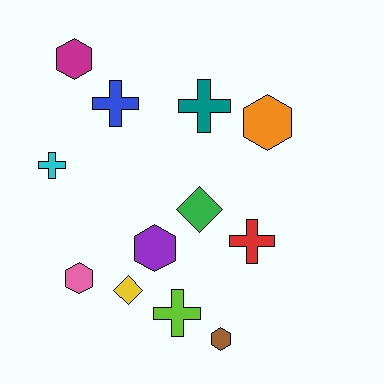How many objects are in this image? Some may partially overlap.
There are 12 objects.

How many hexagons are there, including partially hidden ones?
There are 5 hexagons.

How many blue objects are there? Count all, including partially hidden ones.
There is 1 blue object.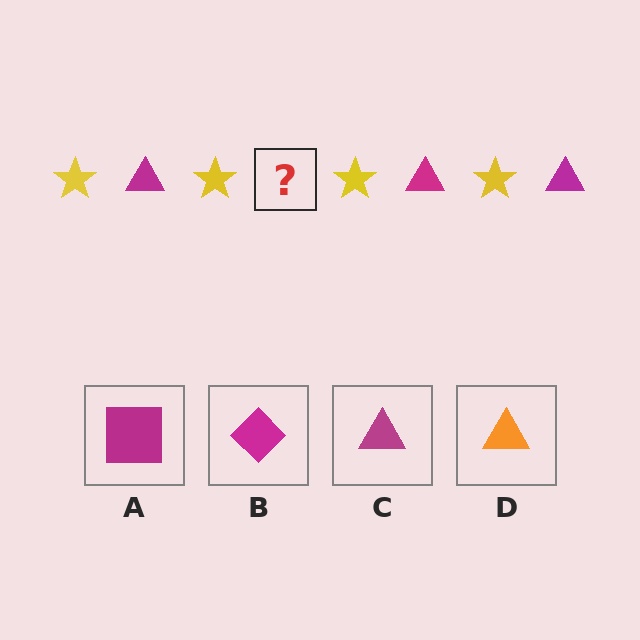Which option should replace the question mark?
Option C.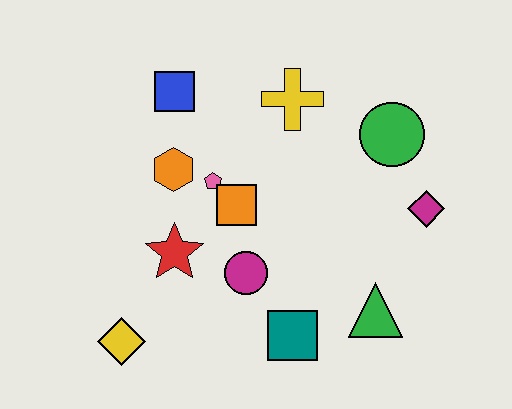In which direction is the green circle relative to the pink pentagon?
The green circle is to the right of the pink pentagon.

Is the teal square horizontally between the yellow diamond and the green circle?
Yes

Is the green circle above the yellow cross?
No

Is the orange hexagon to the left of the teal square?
Yes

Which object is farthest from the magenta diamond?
The yellow diamond is farthest from the magenta diamond.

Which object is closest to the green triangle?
The teal square is closest to the green triangle.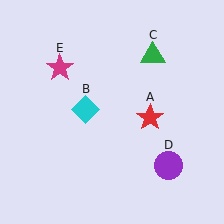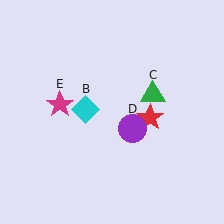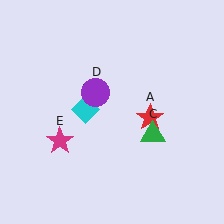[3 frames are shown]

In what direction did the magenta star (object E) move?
The magenta star (object E) moved down.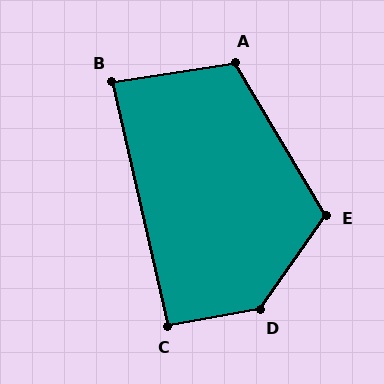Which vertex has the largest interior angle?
D, at approximately 135 degrees.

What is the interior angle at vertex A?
Approximately 112 degrees (obtuse).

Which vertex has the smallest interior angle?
B, at approximately 86 degrees.